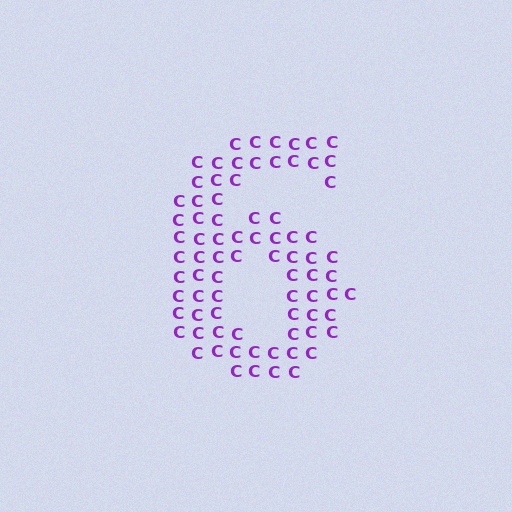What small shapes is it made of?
It is made of small letter C's.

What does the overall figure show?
The overall figure shows the digit 6.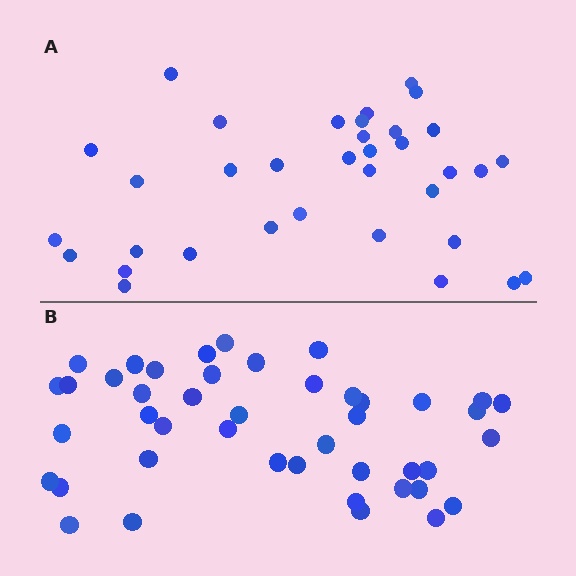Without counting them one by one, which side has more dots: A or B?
Region B (the bottom region) has more dots.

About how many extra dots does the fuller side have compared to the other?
Region B has roughly 8 or so more dots than region A.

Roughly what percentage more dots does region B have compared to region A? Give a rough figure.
About 25% more.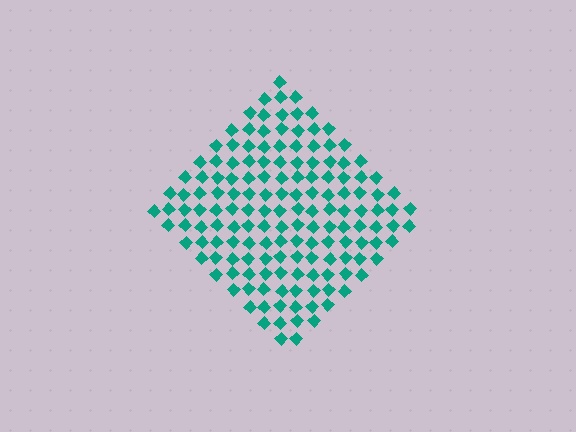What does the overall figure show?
The overall figure shows a diamond.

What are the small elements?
The small elements are diamonds.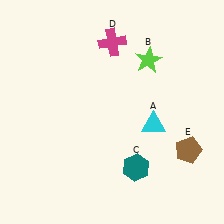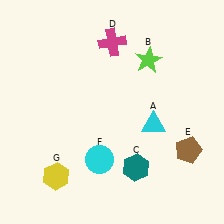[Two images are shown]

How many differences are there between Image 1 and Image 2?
There are 2 differences between the two images.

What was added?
A cyan circle (F), a yellow hexagon (G) were added in Image 2.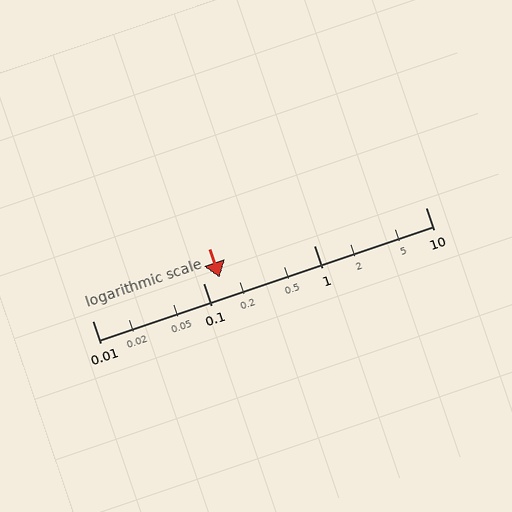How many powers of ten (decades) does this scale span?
The scale spans 3 decades, from 0.01 to 10.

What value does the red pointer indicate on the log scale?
The pointer indicates approximately 0.14.